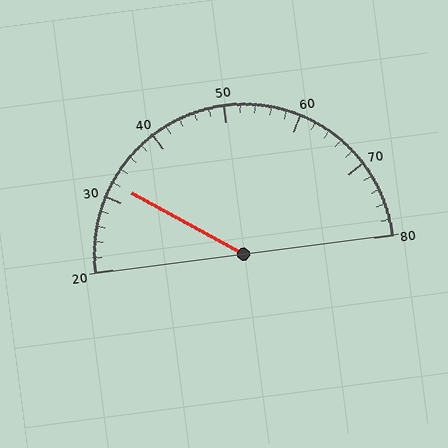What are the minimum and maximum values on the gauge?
The gauge ranges from 20 to 80.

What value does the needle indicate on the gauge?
The needle indicates approximately 32.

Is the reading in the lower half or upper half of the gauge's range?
The reading is in the lower half of the range (20 to 80).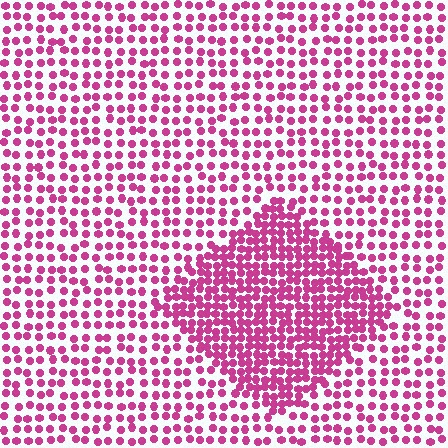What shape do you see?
I see a diamond.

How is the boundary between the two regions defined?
The boundary is defined by a change in element density (approximately 2.0x ratio). All elements are the same color, size, and shape.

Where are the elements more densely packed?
The elements are more densely packed inside the diamond boundary.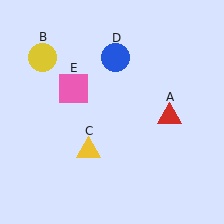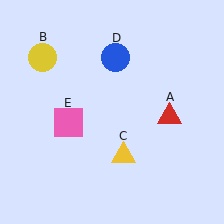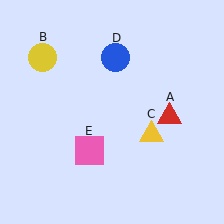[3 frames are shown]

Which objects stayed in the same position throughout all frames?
Red triangle (object A) and yellow circle (object B) and blue circle (object D) remained stationary.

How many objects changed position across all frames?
2 objects changed position: yellow triangle (object C), pink square (object E).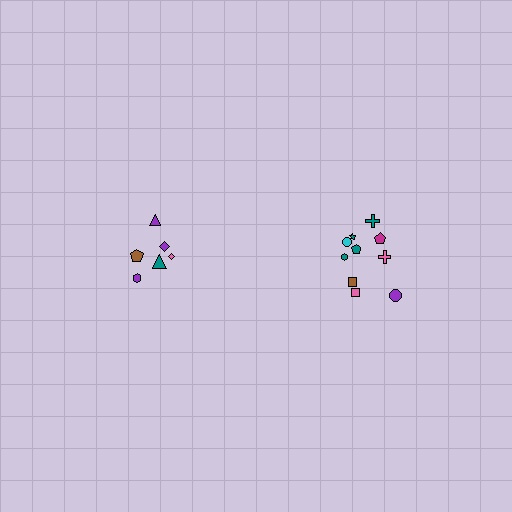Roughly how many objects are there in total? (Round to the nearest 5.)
Roughly 15 objects in total.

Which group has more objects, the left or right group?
The right group.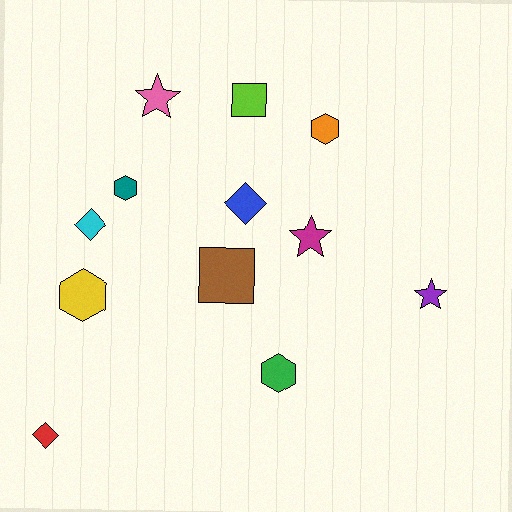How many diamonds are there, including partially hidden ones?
There are 3 diamonds.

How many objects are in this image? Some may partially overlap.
There are 12 objects.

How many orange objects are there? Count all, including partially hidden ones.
There is 1 orange object.